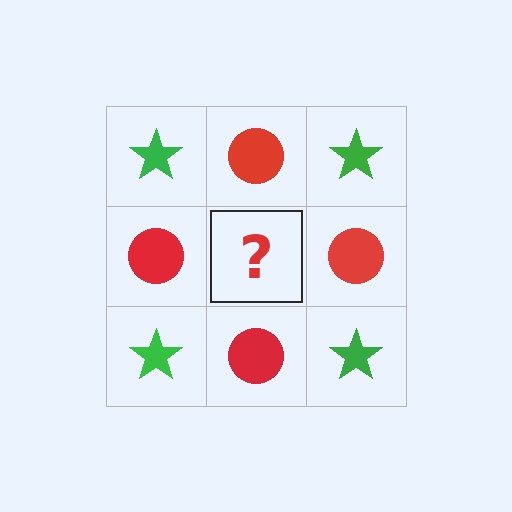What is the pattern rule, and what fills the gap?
The rule is that it alternates green star and red circle in a checkerboard pattern. The gap should be filled with a green star.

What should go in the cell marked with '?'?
The missing cell should contain a green star.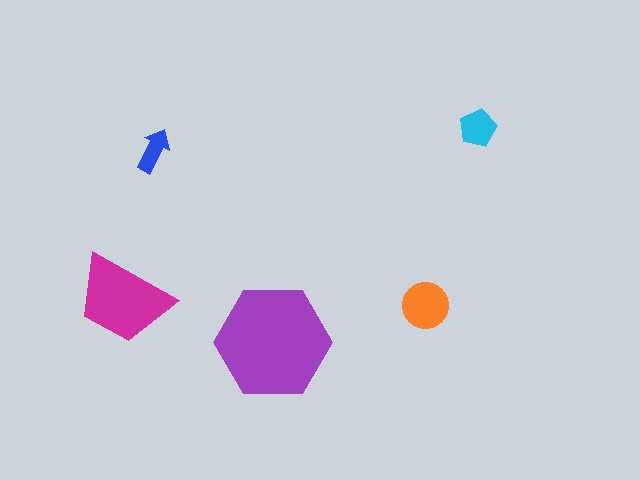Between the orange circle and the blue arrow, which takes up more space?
The orange circle.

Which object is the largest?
The purple hexagon.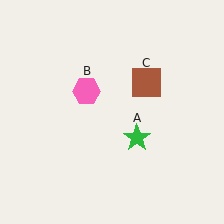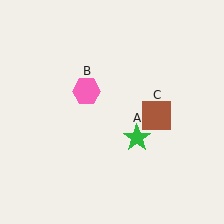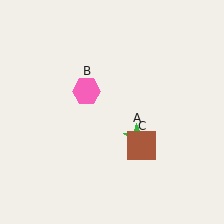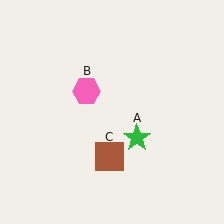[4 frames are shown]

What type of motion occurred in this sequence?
The brown square (object C) rotated clockwise around the center of the scene.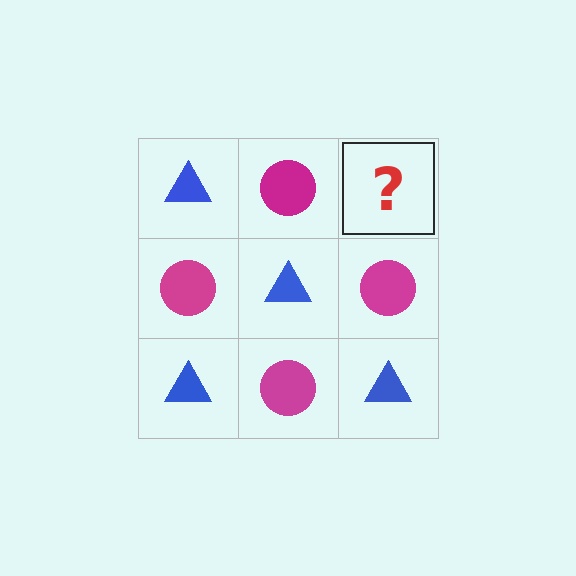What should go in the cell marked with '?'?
The missing cell should contain a blue triangle.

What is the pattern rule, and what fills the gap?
The rule is that it alternates blue triangle and magenta circle in a checkerboard pattern. The gap should be filled with a blue triangle.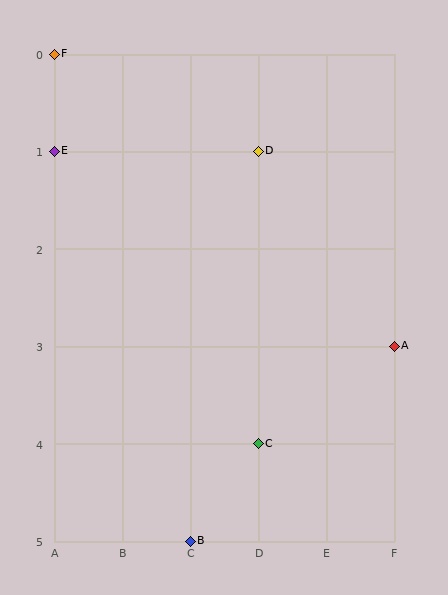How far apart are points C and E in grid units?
Points C and E are 3 columns and 3 rows apart (about 4.2 grid units diagonally).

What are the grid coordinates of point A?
Point A is at grid coordinates (F, 3).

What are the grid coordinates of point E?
Point E is at grid coordinates (A, 1).